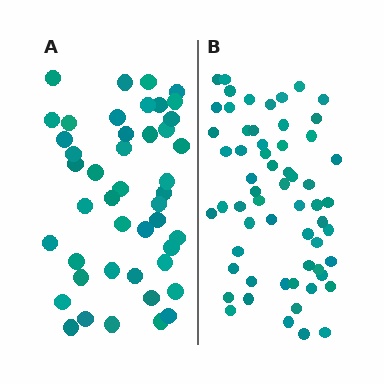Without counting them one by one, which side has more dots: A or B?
Region B (the right region) has more dots.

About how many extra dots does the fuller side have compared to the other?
Region B has approximately 15 more dots than region A.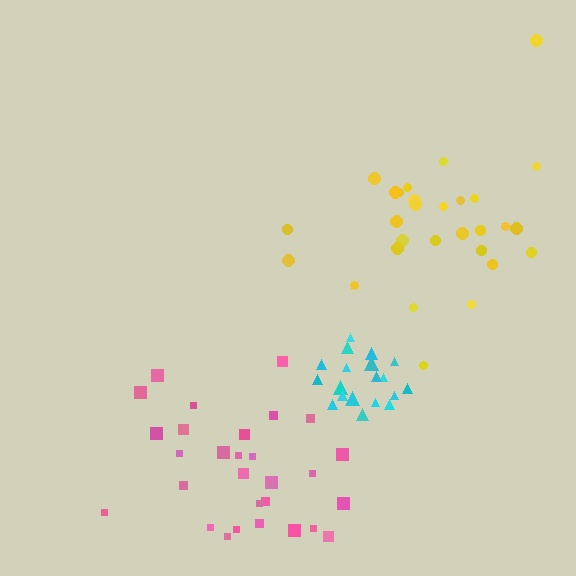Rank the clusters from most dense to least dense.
cyan, pink, yellow.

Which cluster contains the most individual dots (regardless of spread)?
Pink (29).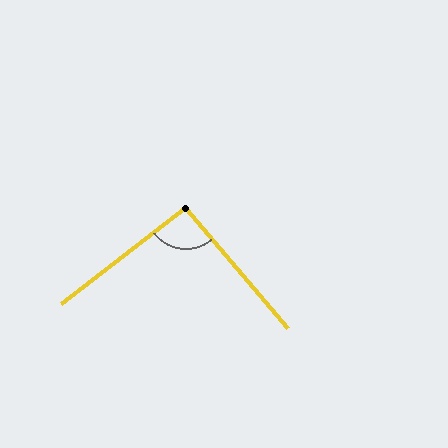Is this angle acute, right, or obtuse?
It is approximately a right angle.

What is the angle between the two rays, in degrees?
Approximately 93 degrees.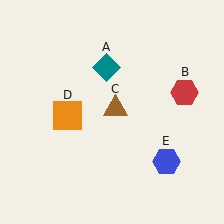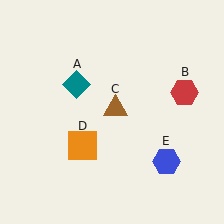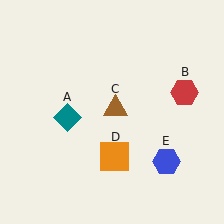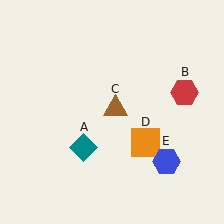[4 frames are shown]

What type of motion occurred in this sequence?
The teal diamond (object A), orange square (object D) rotated counterclockwise around the center of the scene.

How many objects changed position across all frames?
2 objects changed position: teal diamond (object A), orange square (object D).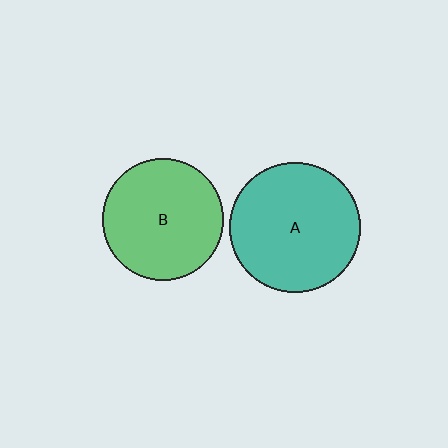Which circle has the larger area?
Circle A (teal).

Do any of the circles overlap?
No, none of the circles overlap.